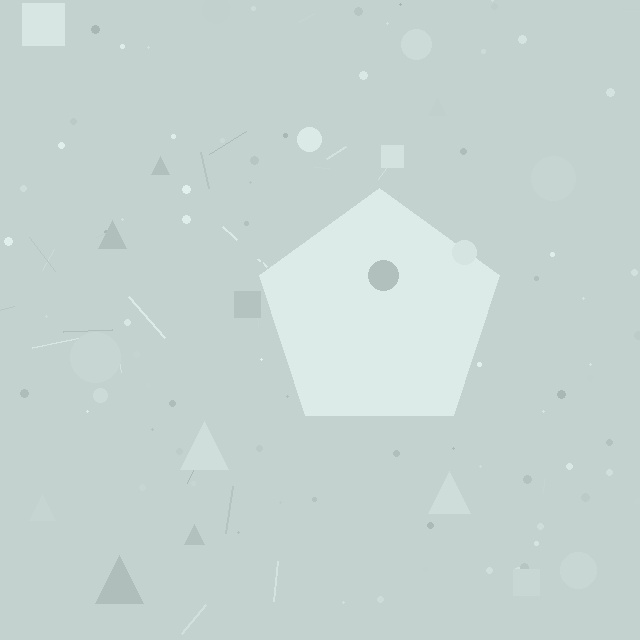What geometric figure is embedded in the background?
A pentagon is embedded in the background.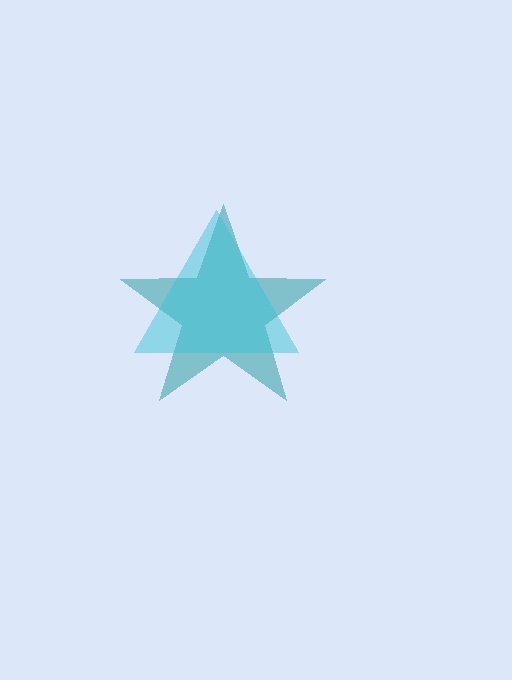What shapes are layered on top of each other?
The layered shapes are: a teal star, a cyan triangle.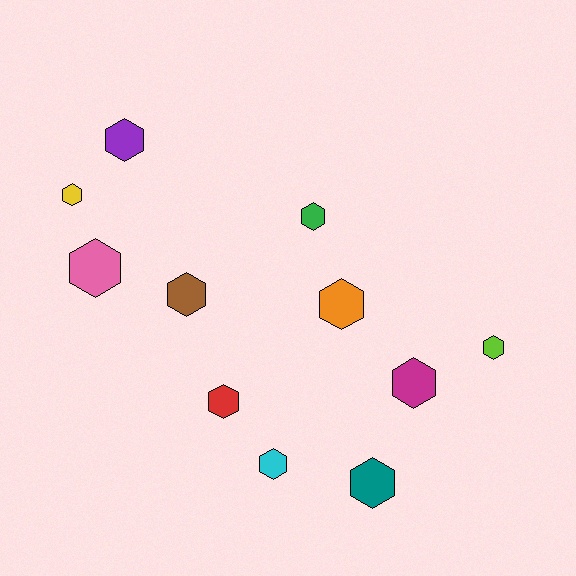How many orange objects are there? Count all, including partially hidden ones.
There is 1 orange object.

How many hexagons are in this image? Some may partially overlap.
There are 11 hexagons.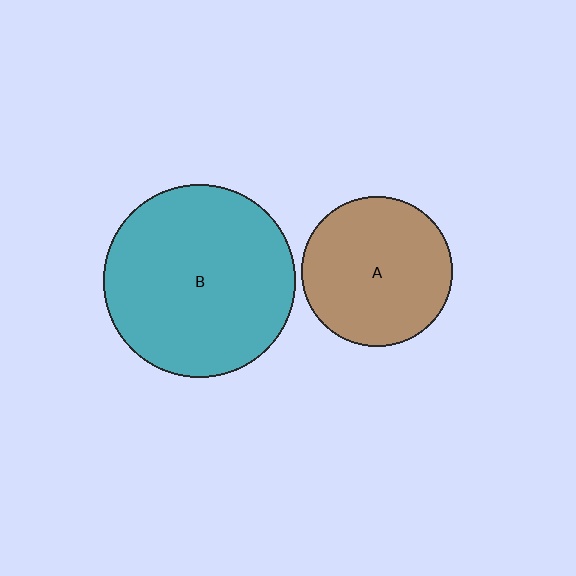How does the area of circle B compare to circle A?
Approximately 1.6 times.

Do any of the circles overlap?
No, none of the circles overlap.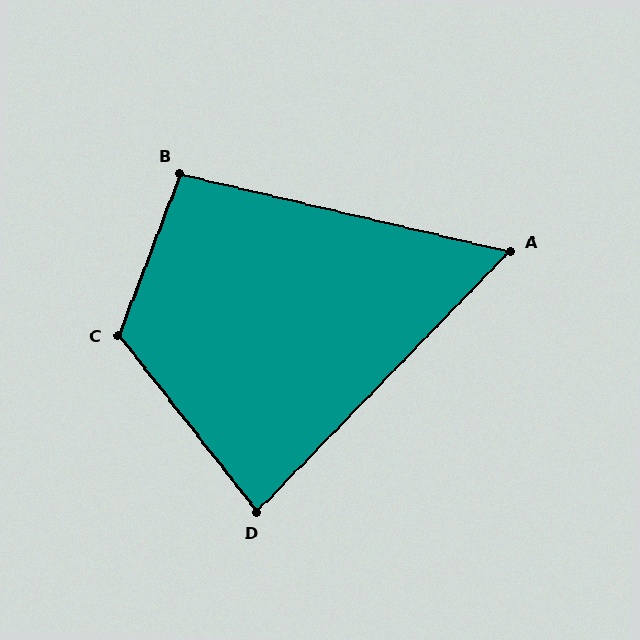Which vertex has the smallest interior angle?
A, at approximately 59 degrees.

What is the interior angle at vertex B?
Approximately 98 degrees (obtuse).